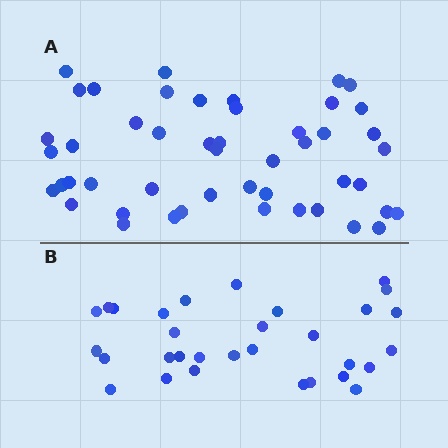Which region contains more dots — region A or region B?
Region A (the top region) has more dots.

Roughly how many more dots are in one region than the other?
Region A has approximately 15 more dots than region B.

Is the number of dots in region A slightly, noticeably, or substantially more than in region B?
Region A has substantially more. The ratio is roughly 1.5 to 1.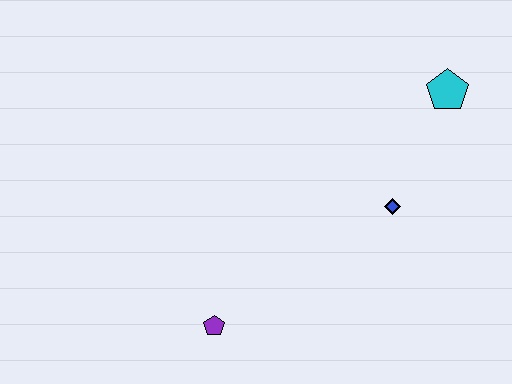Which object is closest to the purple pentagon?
The blue diamond is closest to the purple pentagon.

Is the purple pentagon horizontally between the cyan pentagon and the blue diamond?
No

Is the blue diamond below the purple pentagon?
No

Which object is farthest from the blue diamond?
The purple pentagon is farthest from the blue diamond.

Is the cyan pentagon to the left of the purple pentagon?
No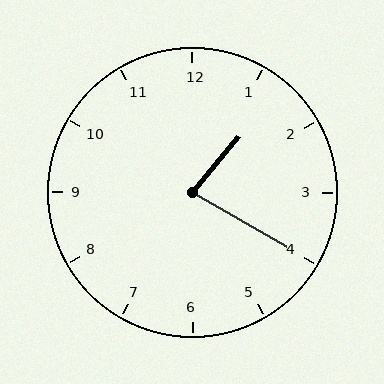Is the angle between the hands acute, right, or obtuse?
It is acute.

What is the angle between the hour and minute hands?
Approximately 80 degrees.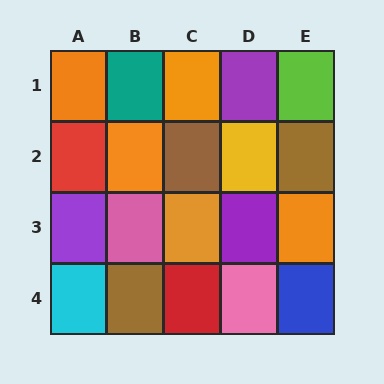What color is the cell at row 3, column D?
Purple.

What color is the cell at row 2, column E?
Brown.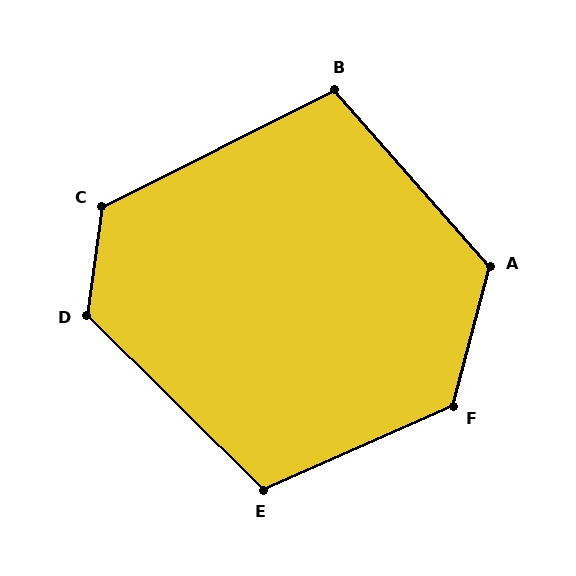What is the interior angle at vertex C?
Approximately 125 degrees (obtuse).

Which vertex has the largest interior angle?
F, at approximately 128 degrees.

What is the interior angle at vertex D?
Approximately 127 degrees (obtuse).